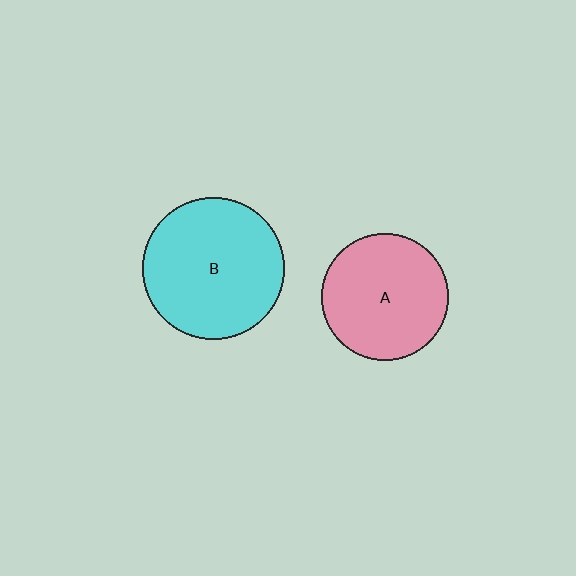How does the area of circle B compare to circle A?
Approximately 1.2 times.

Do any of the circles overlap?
No, none of the circles overlap.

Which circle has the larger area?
Circle B (cyan).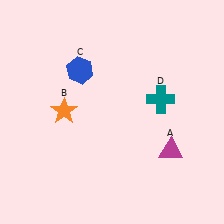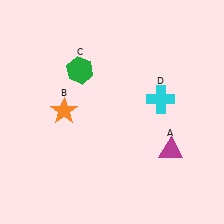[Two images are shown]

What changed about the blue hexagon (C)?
In Image 1, C is blue. In Image 2, it changed to green.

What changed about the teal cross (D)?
In Image 1, D is teal. In Image 2, it changed to cyan.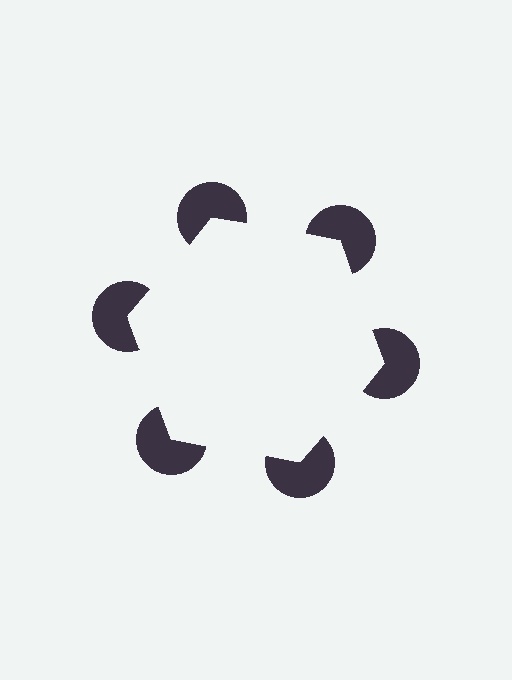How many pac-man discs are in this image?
There are 6 — one at each vertex of the illusory hexagon.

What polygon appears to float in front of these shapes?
An illusory hexagon — its edges are inferred from the aligned wedge cuts in the pac-man discs, not physically drawn.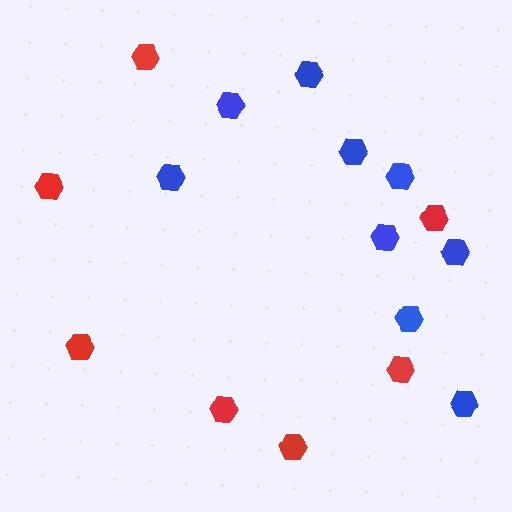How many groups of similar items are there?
There are 2 groups: one group of red hexagons (7) and one group of blue hexagons (9).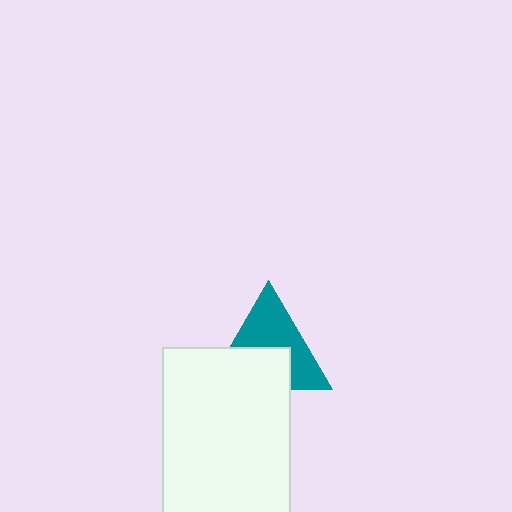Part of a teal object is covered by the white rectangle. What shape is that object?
It is a triangle.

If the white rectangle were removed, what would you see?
You would see the complete teal triangle.